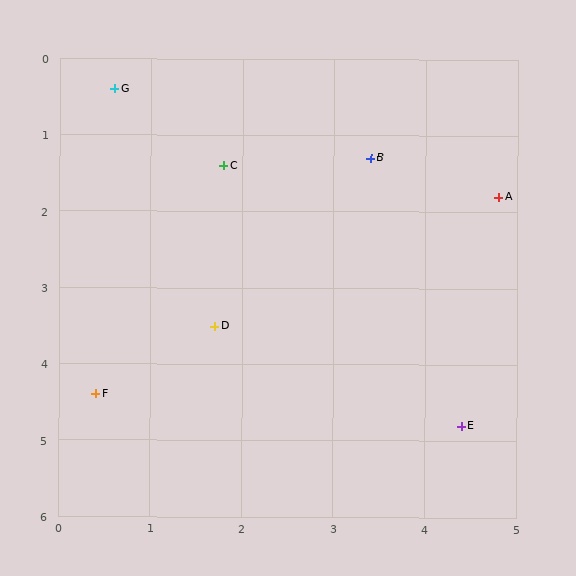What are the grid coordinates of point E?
Point E is at approximately (4.4, 4.8).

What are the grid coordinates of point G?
Point G is at approximately (0.6, 0.4).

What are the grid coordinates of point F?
Point F is at approximately (0.4, 4.4).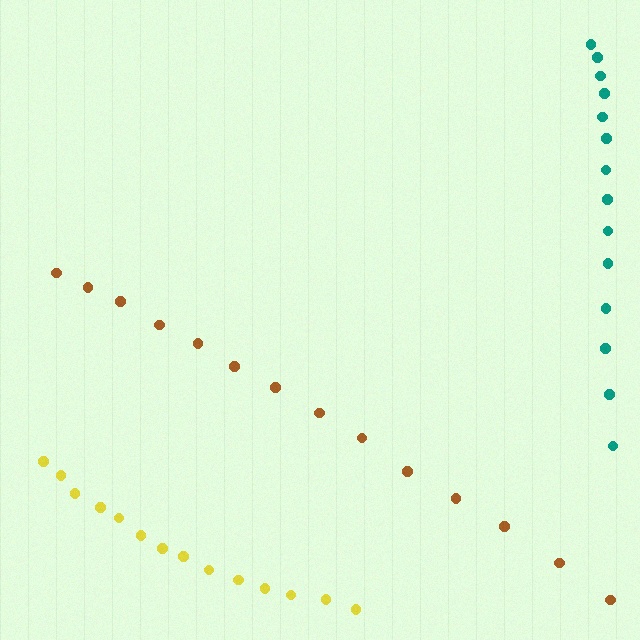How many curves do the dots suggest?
There are 3 distinct paths.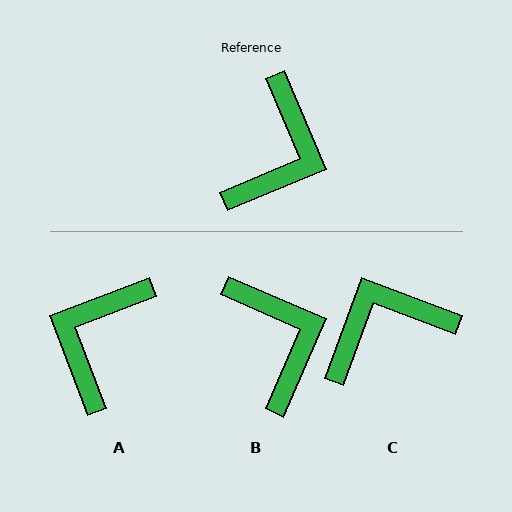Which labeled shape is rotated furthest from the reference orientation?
A, about 178 degrees away.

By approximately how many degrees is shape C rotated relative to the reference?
Approximately 137 degrees counter-clockwise.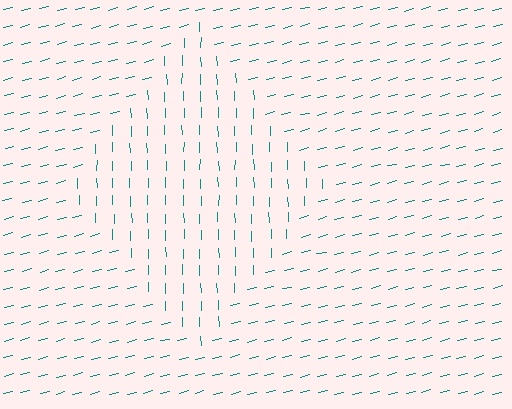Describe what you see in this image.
The image is filled with small teal line segments. A diamond region in the image has lines oriented differently from the surrounding lines, creating a visible texture boundary.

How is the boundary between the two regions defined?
The boundary is defined purely by a change in line orientation (approximately 77 degrees difference). All lines are the same color and thickness.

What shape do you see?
I see a diamond.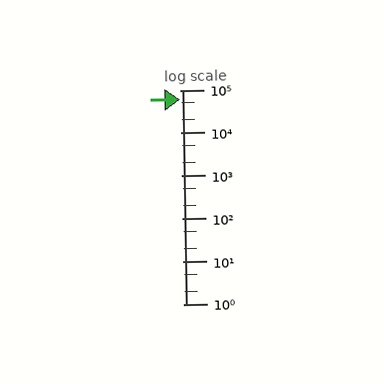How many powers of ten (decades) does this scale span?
The scale spans 5 decades, from 1 to 100000.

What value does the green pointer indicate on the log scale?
The pointer indicates approximately 60000.